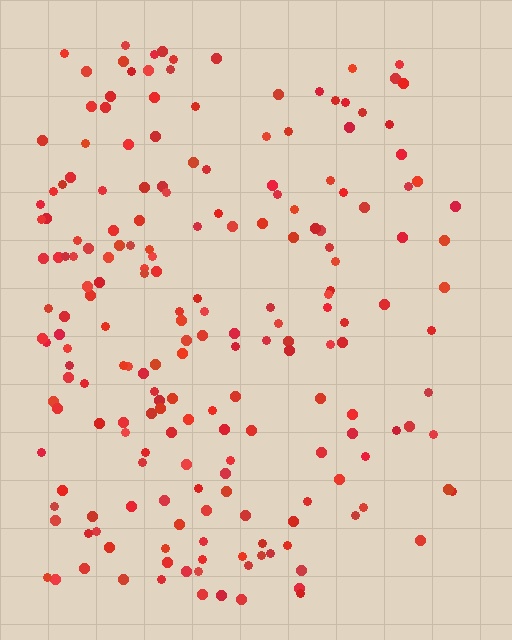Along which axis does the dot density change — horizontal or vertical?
Horizontal.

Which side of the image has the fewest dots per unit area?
The right.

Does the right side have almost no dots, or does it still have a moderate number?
Still a moderate number, just noticeably fewer than the left.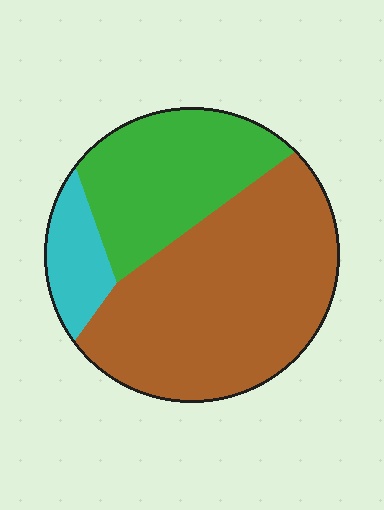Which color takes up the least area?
Cyan, at roughly 10%.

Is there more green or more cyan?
Green.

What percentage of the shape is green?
Green takes up about one third (1/3) of the shape.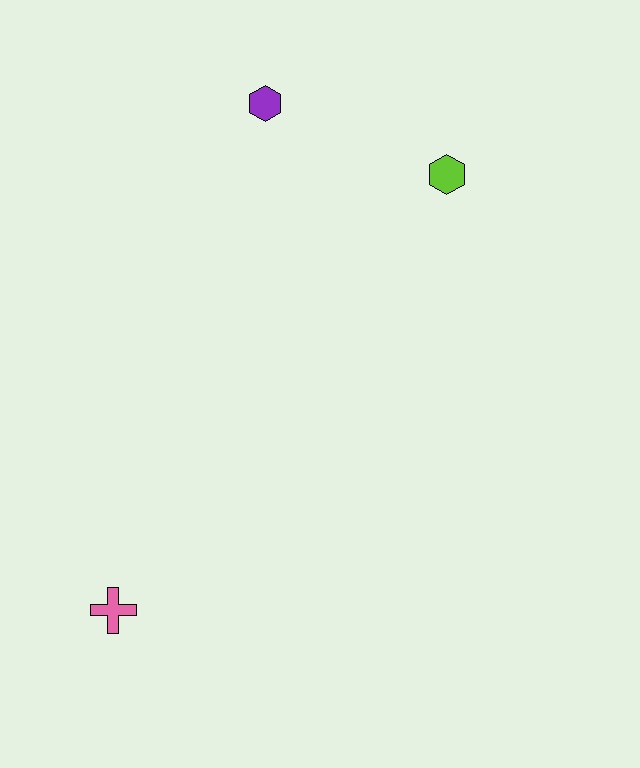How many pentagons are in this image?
There are no pentagons.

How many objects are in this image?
There are 3 objects.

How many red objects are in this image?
There are no red objects.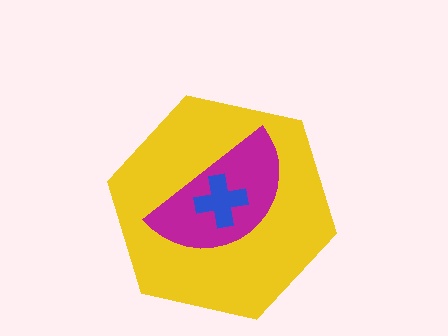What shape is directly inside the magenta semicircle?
The blue cross.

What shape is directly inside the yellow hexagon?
The magenta semicircle.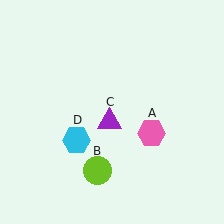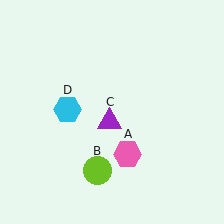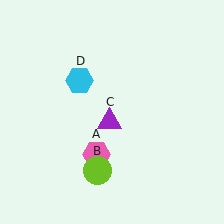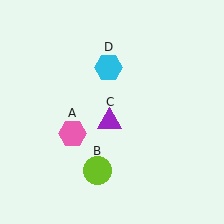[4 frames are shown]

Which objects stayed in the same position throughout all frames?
Lime circle (object B) and purple triangle (object C) remained stationary.